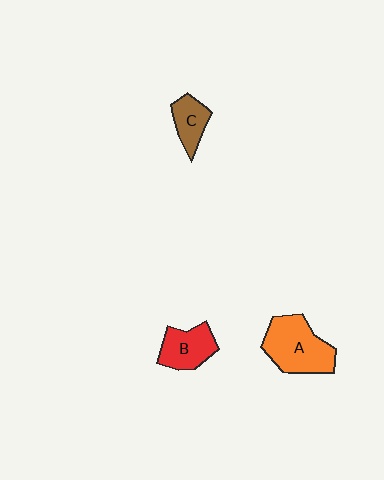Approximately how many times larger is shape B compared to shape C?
Approximately 1.3 times.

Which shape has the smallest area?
Shape C (brown).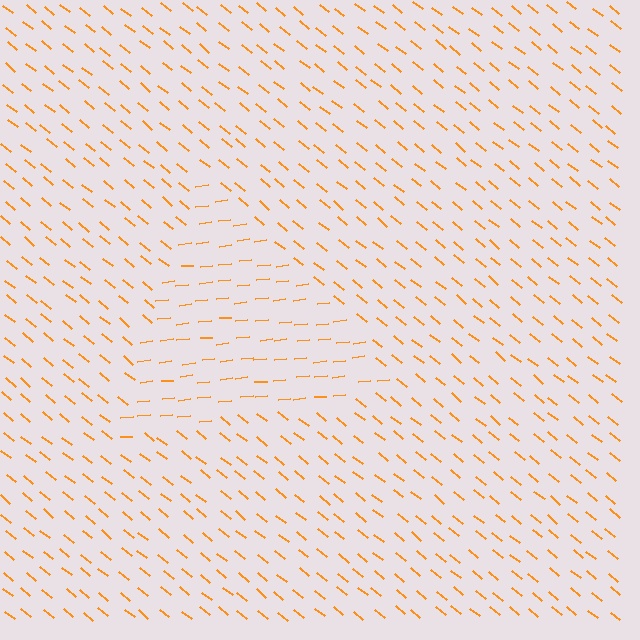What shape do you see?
I see a triangle.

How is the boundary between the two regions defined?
The boundary is defined purely by a change in line orientation (approximately 45 degrees difference). All lines are the same color and thickness.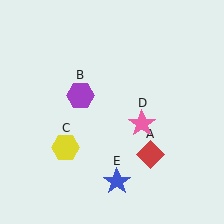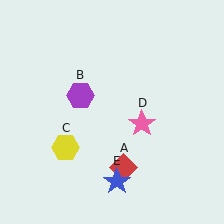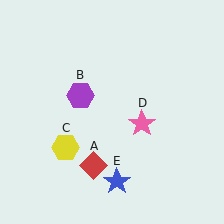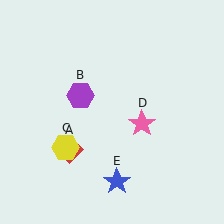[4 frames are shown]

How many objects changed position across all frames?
1 object changed position: red diamond (object A).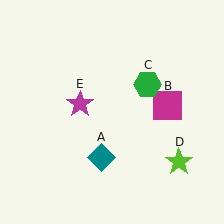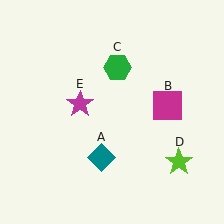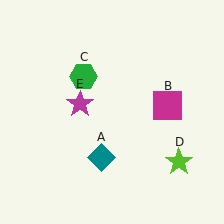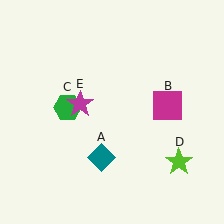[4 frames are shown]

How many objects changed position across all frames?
1 object changed position: green hexagon (object C).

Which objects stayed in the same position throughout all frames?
Teal diamond (object A) and magenta square (object B) and lime star (object D) and magenta star (object E) remained stationary.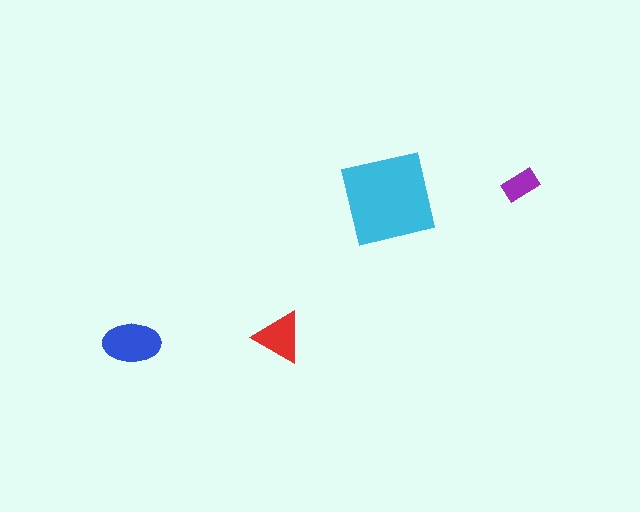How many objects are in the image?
There are 4 objects in the image.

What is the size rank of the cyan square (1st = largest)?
1st.